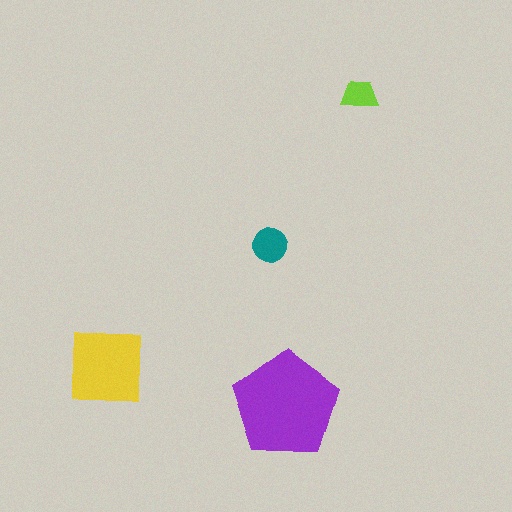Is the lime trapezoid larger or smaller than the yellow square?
Smaller.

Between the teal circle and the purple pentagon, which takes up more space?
The purple pentagon.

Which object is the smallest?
The lime trapezoid.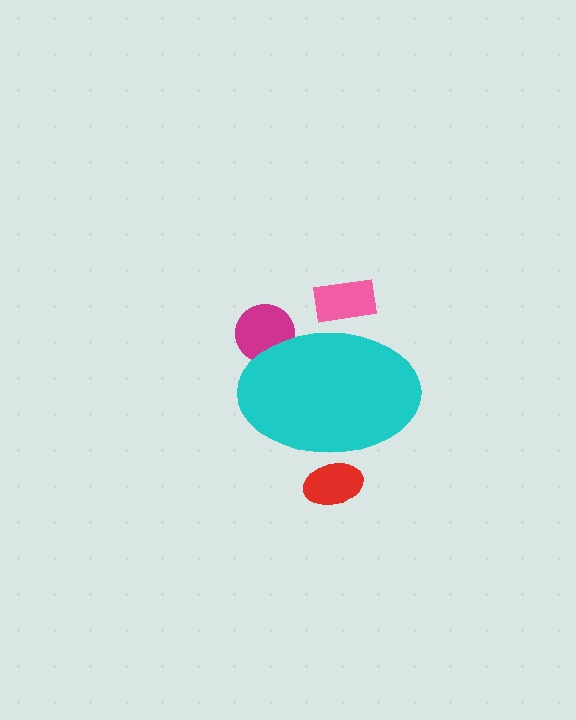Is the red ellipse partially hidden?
Yes, the red ellipse is partially hidden behind the cyan ellipse.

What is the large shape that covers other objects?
A cyan ellipse.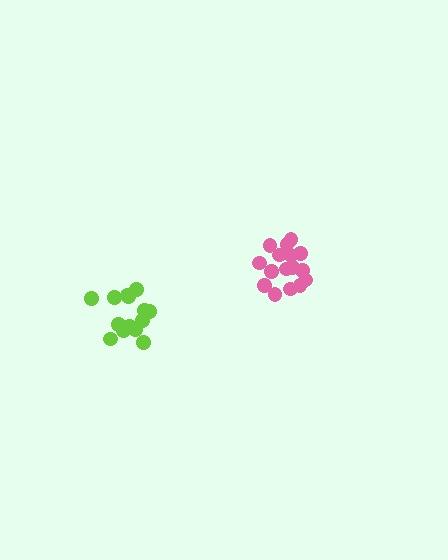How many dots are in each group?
Group 1: 14 dots, Group 2: 16 dots (30 total).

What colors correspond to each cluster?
The clusters are colored: lime, pink.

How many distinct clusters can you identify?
There are 2 distinct clusters.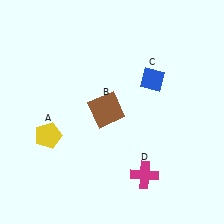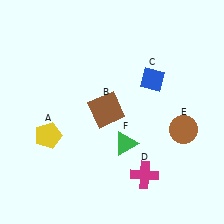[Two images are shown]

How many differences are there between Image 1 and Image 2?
There are 2 differences between the two images.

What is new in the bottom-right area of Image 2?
A brown circle (E) was added in the bottom-right area of Image 2.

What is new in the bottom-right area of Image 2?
A green triangle (F) was added in the bottom-right area of Image 2.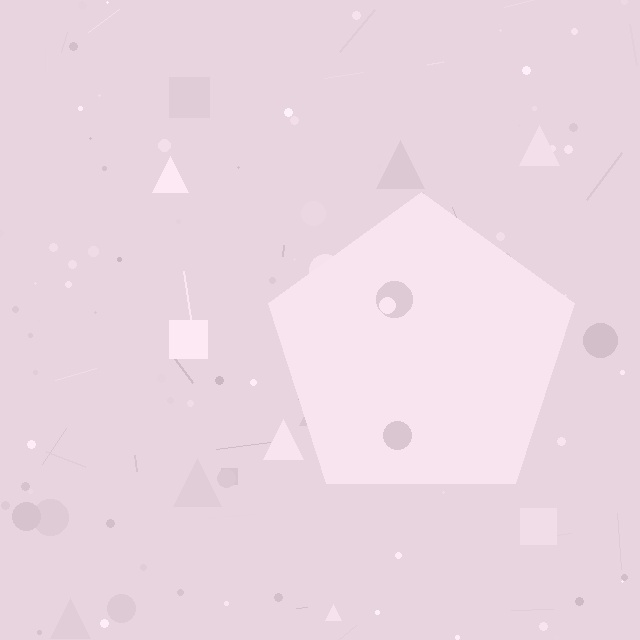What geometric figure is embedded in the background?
A pentagon is embedded in the background.